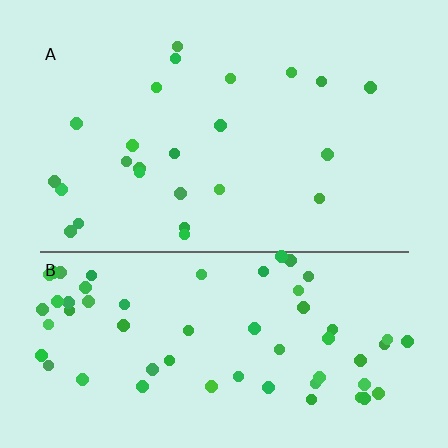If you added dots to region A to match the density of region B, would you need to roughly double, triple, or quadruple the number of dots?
Approximately triple.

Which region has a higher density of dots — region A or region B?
B (the bottom).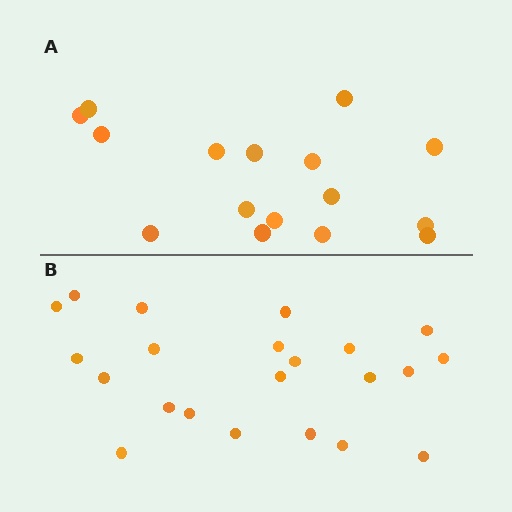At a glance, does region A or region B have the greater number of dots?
Region B (the bottom region) has more dots.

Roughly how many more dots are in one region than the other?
Region B has about 6 more dots than region A.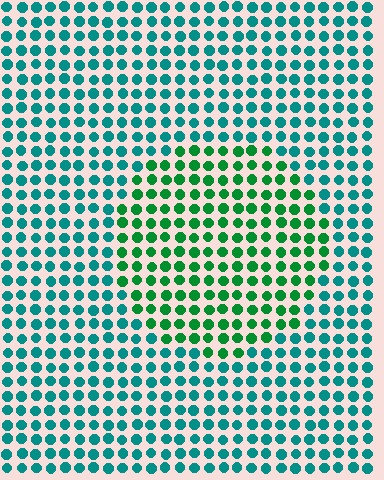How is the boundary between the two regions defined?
The boundary is defined purely by a slight shift in hue (about 38 degrees). Spacing, size, and orientation are identical on both sides.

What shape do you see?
I see a circle.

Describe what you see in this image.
The image is filled with small teal elements in a uniform arrangement. A circle-shaped region is visible where the elements are tinted to a slightly different hue, forming a subtle color boundary.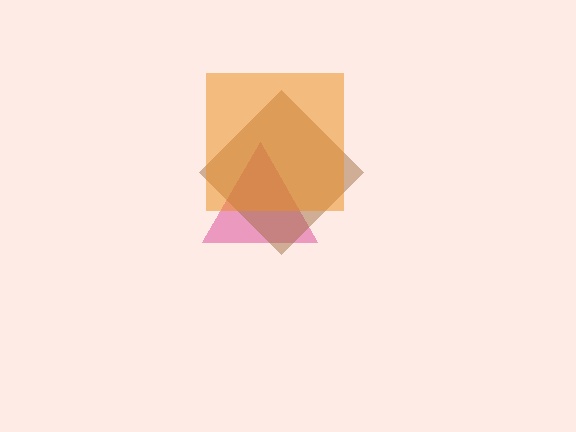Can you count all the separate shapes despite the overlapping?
Yes, there are 3 separate shapes.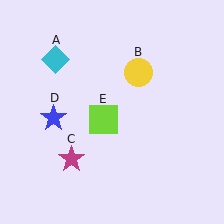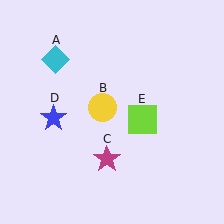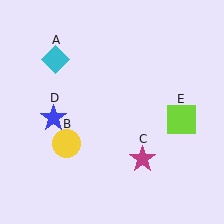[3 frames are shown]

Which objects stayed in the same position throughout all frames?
Cyan diamond (object A) and blue star (object D) remained stationary.